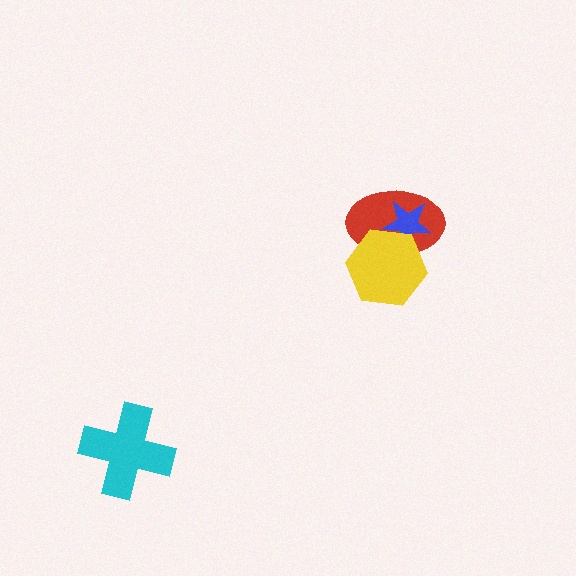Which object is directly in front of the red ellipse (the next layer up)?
The blue star is directly in front of the red ellipse.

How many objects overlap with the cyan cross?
0 objects overlap with the cyan cross.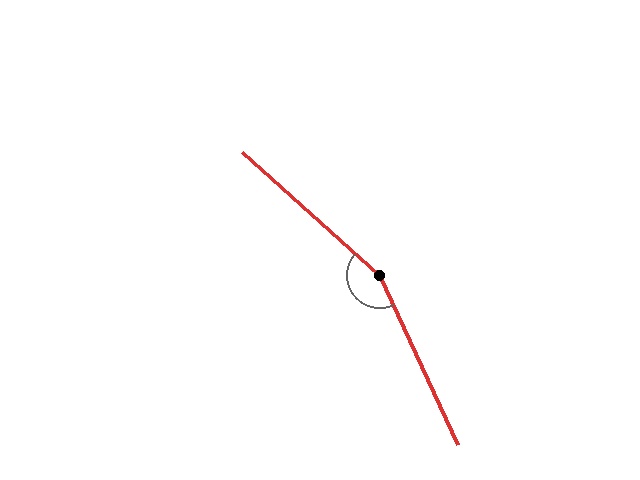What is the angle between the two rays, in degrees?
Approximately 157 degrees.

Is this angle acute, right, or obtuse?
It is obtuse.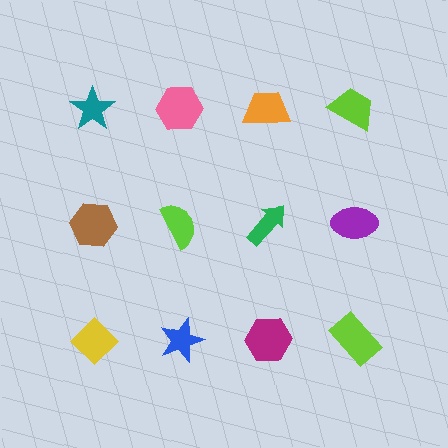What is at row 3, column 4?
A lime rectangle.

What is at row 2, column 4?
A purple ellipse.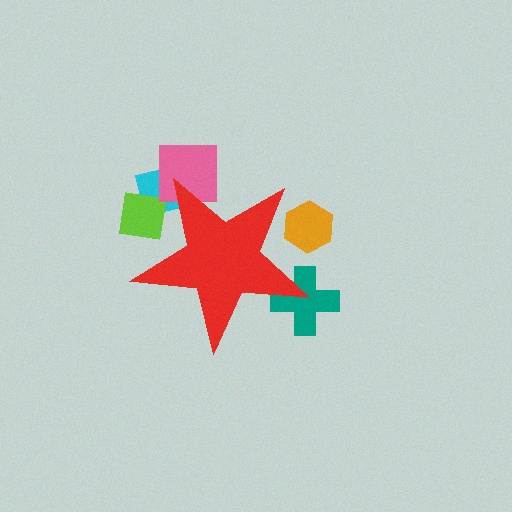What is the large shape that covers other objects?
A red star.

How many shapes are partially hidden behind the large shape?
5 shapes are partially hidden.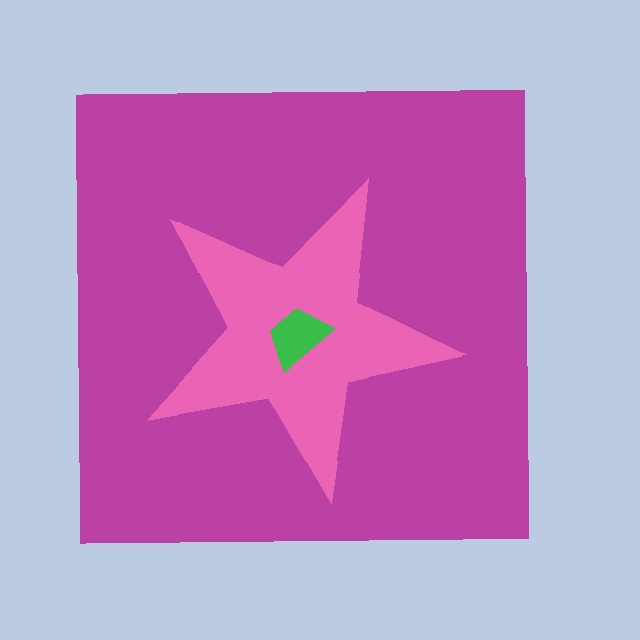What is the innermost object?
The green trapezoid.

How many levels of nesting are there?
3.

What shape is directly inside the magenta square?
The pink star.